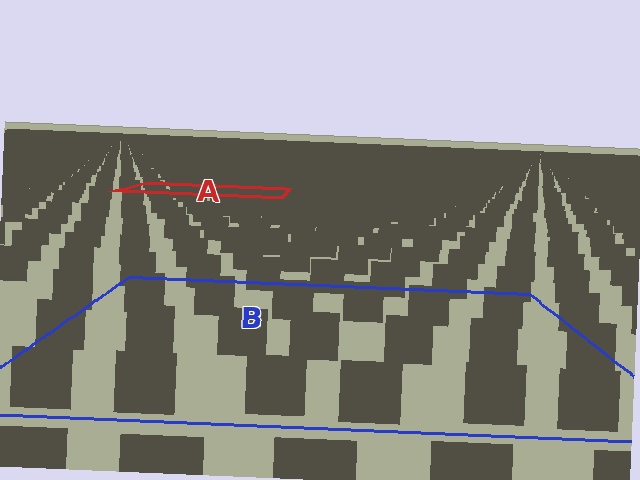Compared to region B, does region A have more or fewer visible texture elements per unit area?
Region A has more texture elements per unit area — they are packed more densely because it is farther away.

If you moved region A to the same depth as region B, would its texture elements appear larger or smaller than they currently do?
They would appear larger. At a closer depth, the same texture elements are projected at a bigger on-screen size.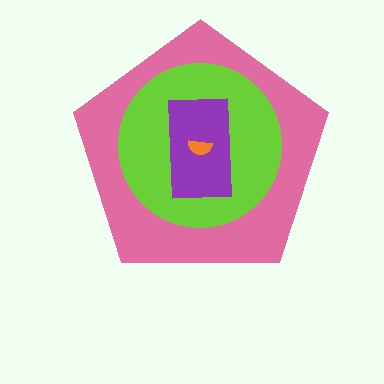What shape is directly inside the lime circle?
The purple rectangle.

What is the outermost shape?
The pink pentagon.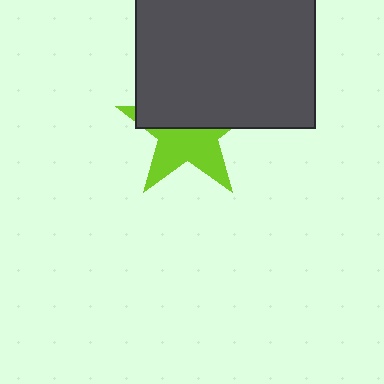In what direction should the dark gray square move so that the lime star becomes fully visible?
The dark gray square should move up. That is the shortest direction to clear the overlap and leave the lime star fully visible.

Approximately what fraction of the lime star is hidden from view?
Roughly 51% of the lime star is hidden behind the dark gray square.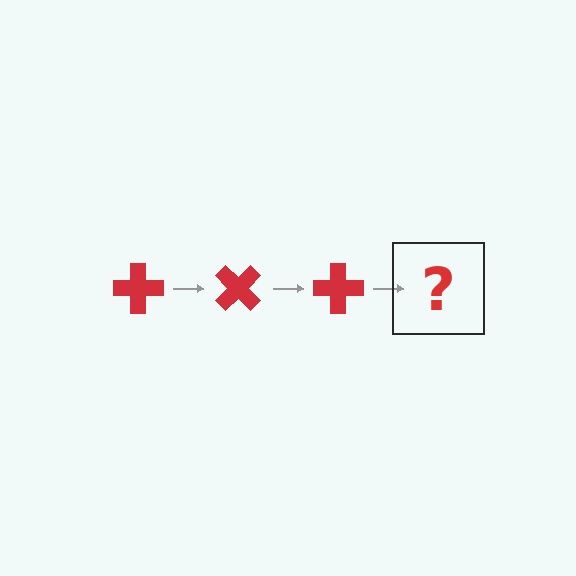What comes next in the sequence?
The next element should be a red cross rotated 135 degrees.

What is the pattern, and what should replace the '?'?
The pattern is that the cross rotates 45 degrees each step. The '?' should be a red cross rotated 135 degrees.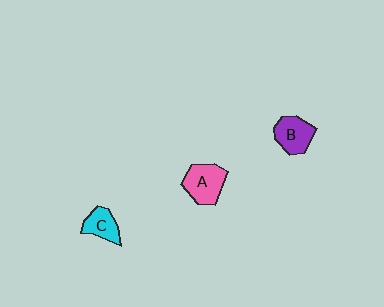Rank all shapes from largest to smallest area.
From largest to smallest: A (pink), B (purple), C (cyan).